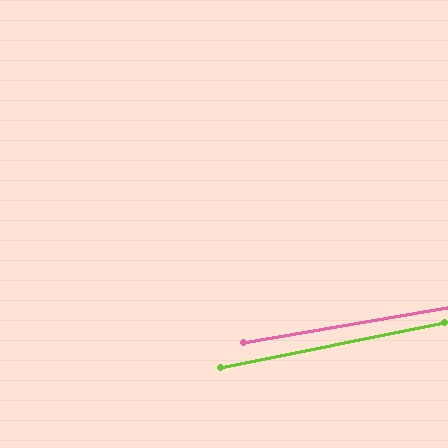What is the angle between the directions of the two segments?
Approximately 1 degree.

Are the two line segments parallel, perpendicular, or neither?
Parallel — their directions differ by only 1.5°.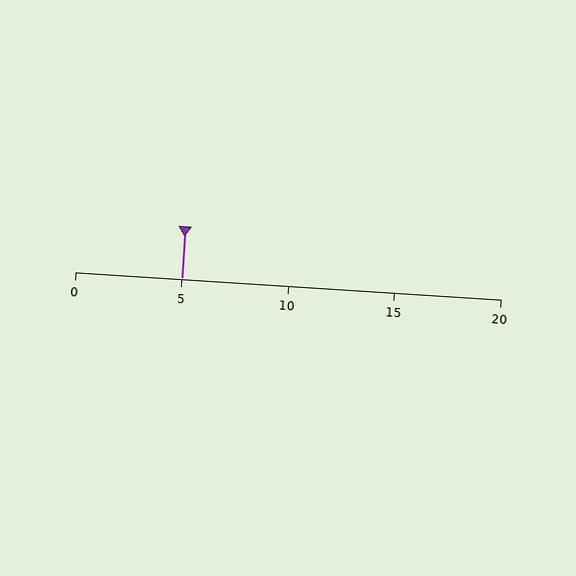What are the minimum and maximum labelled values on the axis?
The axis runs from 0 to 20.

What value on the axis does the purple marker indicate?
The marker indicates approximately 5.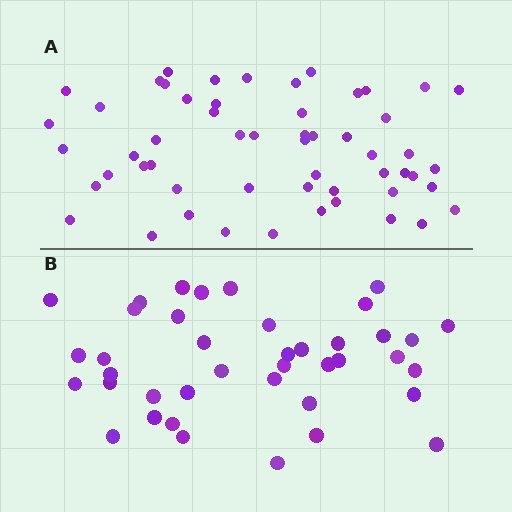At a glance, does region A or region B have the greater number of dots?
Region A (the top region) has more dots.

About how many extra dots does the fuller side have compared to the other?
Region A has approximately 15 more dots than region B.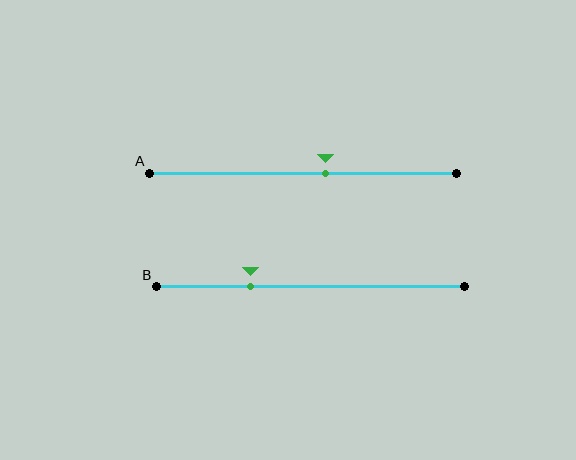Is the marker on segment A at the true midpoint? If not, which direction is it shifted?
No, the marker on segment A is shifted to the right by about 7% of the segment length.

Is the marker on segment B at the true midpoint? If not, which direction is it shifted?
No, the marker on segment B is shifted to the left by about 20% of the segment length.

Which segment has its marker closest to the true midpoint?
Segment A has its marker closest to the true midpoint.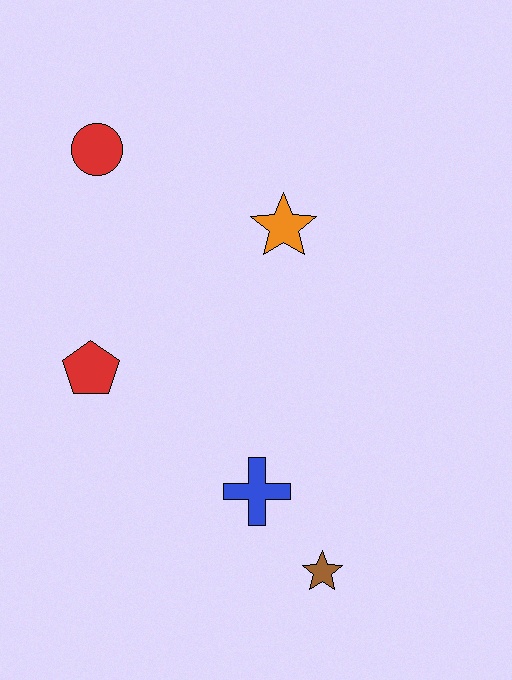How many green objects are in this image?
There are no green objects.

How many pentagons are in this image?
There is 1 pentagon.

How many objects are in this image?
There are 5 objects.